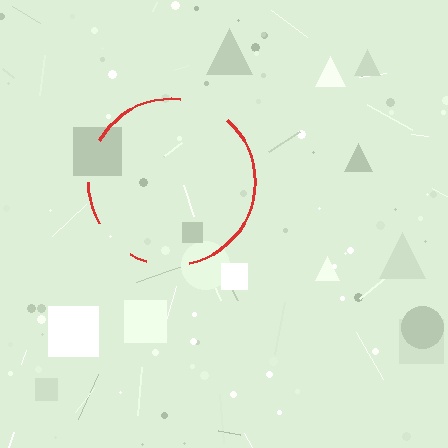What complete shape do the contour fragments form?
The contour fragments form a circle.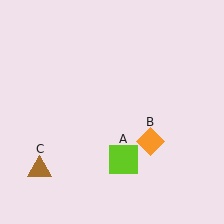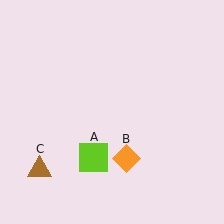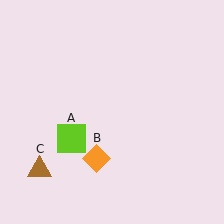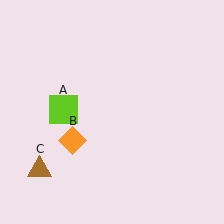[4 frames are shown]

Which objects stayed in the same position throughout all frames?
Brown triangle (object C) remained stationary.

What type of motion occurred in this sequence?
The lime square (object A), orange diamond (object B) rotated clockwise around the center of the scene.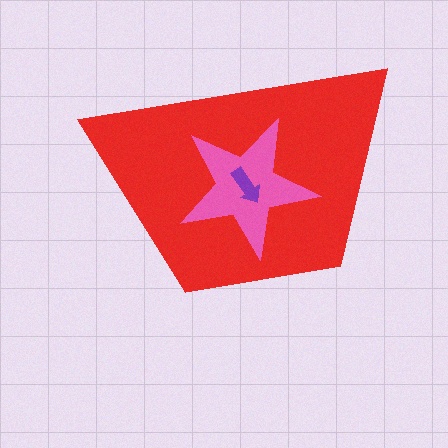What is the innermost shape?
The purple arrow.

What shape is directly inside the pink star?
The purple arrow.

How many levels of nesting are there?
3.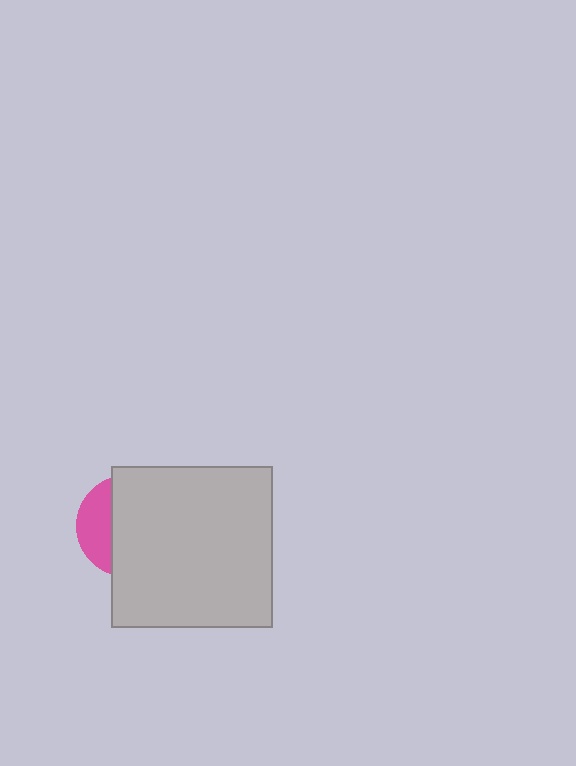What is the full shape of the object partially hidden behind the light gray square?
The partially hidden object is a pink circle.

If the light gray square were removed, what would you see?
You would see the complete pink circle.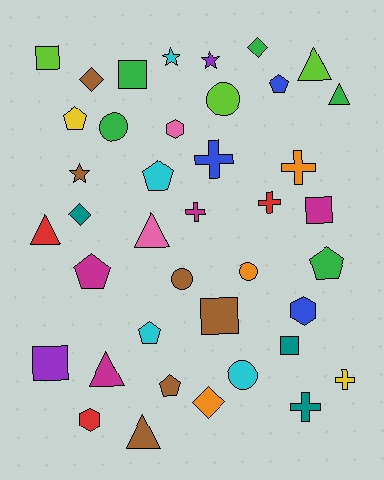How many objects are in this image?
There are 40 objects.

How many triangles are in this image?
There are 6 triangles.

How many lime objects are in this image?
There are 3 lime objects.